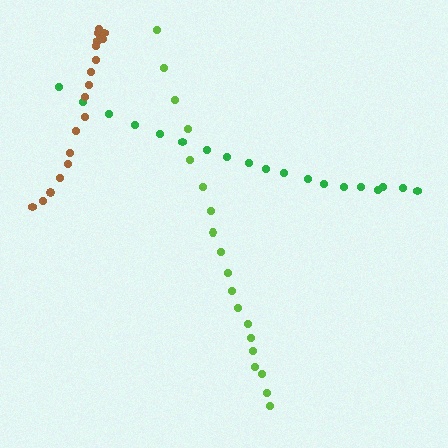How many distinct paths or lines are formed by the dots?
There are 3 distinct paths.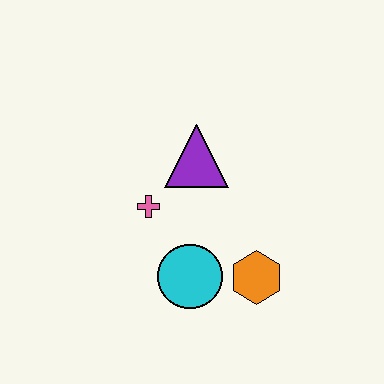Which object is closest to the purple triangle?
The pink cross is closest to the purple triangle.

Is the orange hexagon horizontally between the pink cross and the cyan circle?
No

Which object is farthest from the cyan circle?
The purple triangle is farthest from the cyan circle.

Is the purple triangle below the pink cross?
No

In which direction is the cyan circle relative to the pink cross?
The cyan circle is below the pink cross.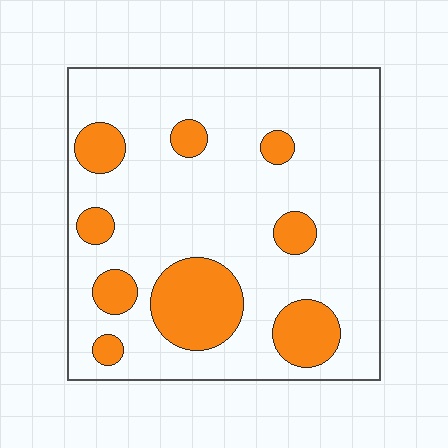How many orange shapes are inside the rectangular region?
9.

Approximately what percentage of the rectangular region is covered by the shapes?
Approximately 20%.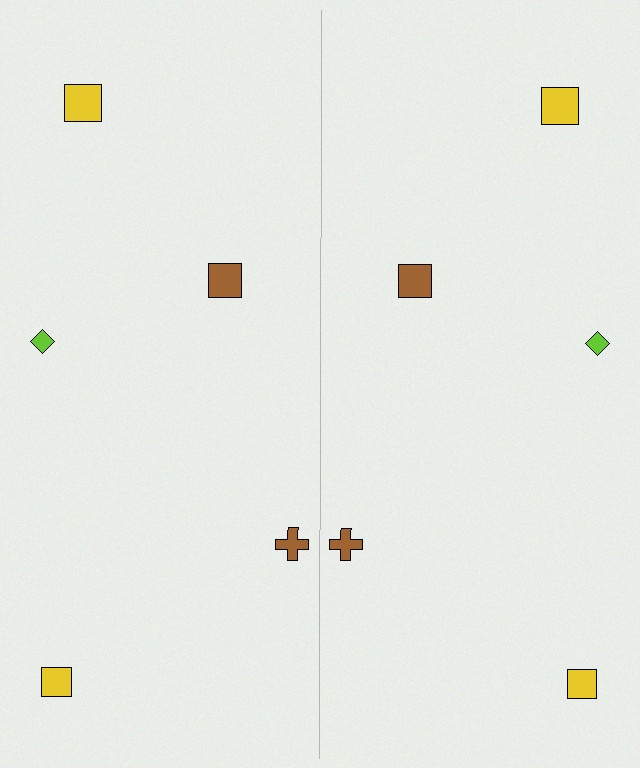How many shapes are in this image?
There are 10 shapes in this image.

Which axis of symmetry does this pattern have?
The pattern has a vertical axis of symmetry running through the center of the image.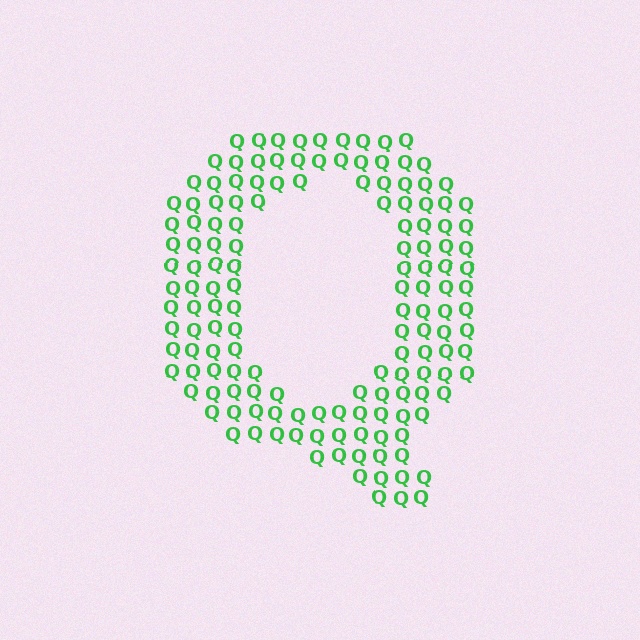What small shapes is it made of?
It is made of small letter Q's.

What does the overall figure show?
The overall figure shows the letter Q.